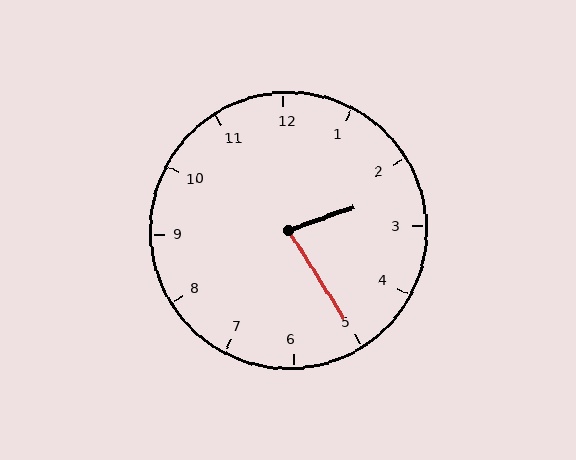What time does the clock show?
2:25.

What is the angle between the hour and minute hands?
Approximately 78 degrees.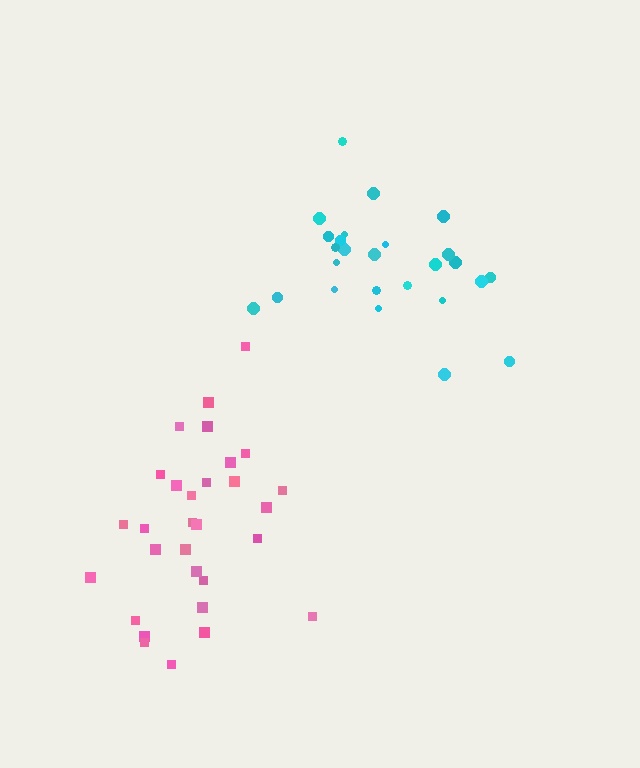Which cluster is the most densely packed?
Cyan.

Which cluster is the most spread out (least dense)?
Pink.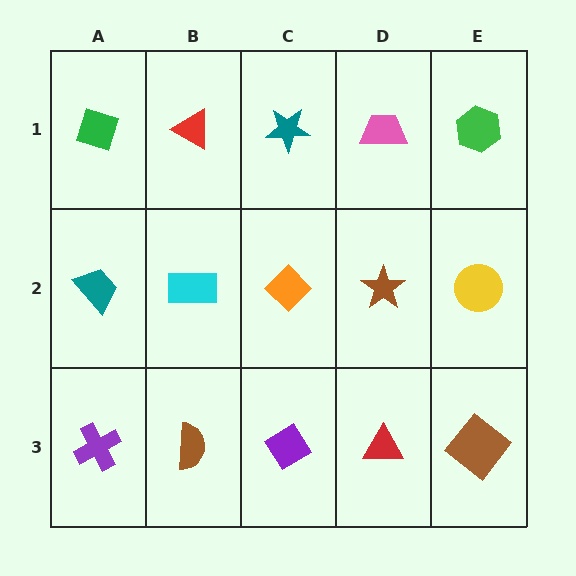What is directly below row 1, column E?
A yellow circle.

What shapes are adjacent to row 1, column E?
A yellow circle (row 2, column E), a pink trapezoid (row 1, column D).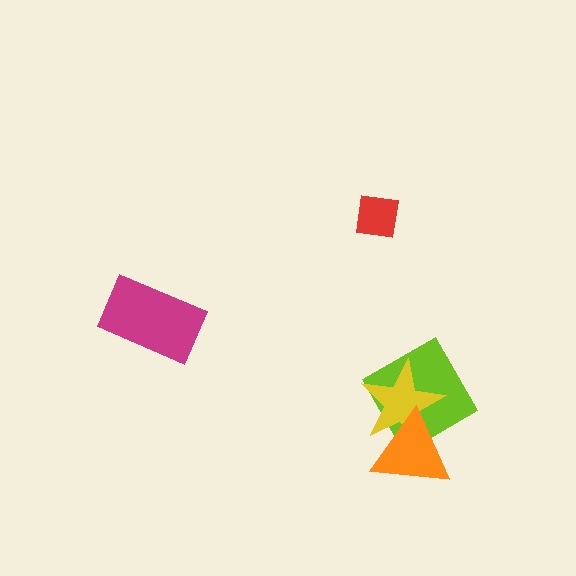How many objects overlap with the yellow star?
2 objects overlap with the yellow star.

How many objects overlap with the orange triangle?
2 objects overlap with the orange triangle.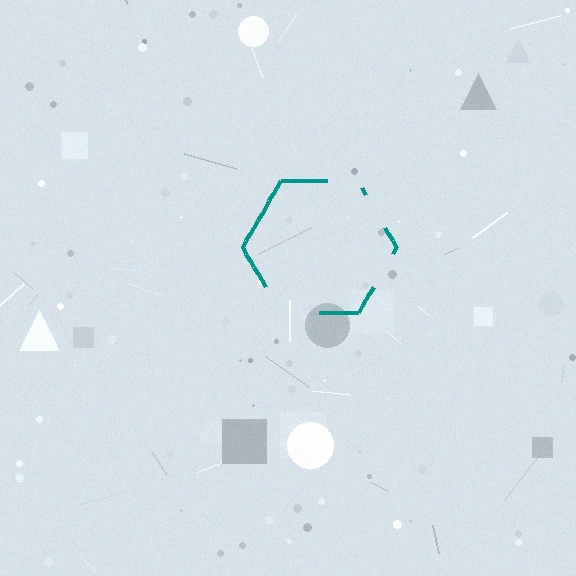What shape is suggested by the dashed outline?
The dashed outline suggests a hexagon.